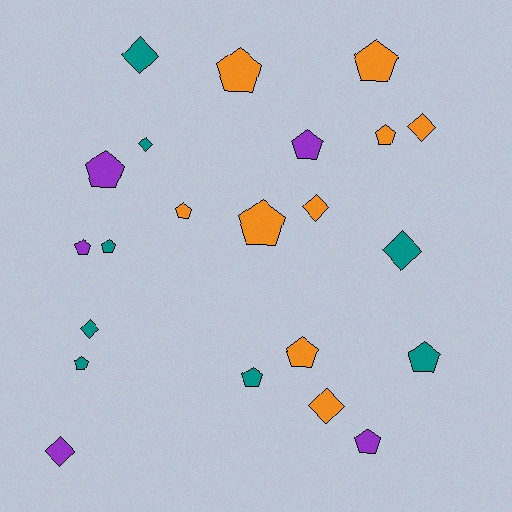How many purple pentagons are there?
There are 4 purple pentagons.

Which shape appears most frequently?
Pentagon, with 14 objects.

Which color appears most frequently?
Orange, with 9 objects.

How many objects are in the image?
There are 22 objects.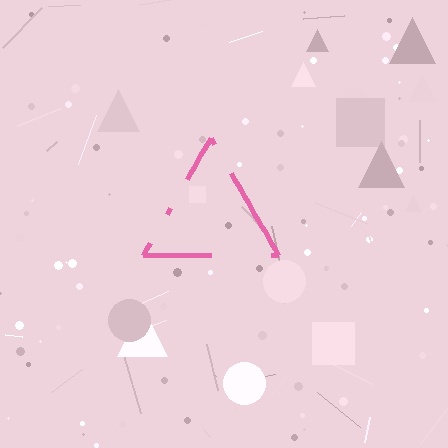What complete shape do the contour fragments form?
The contour fragments form a triangle.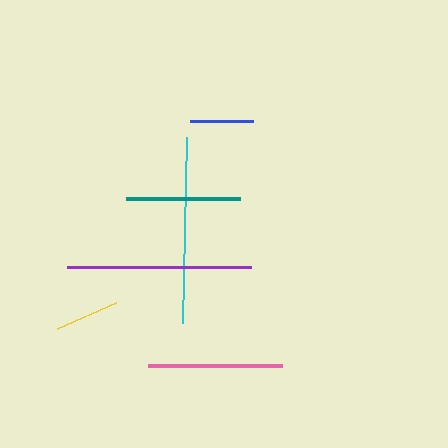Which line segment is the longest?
The cyan line is the longest at approximately 186 pixels.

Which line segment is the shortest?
The blue line is the shortest at approximately 64 pixels.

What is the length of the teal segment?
The teal segment is approximately 114 pixels long.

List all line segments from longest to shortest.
From longest to shortest: cyan, purple, pink, teal, yellow, blue.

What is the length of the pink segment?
The pink segment is approximately 134 pixels long.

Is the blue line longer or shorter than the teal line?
The teal line is longer than the blue line.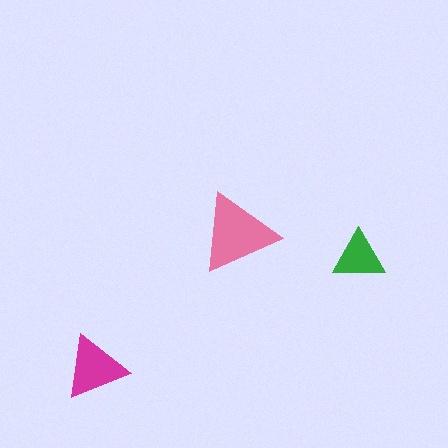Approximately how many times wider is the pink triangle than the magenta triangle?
About 1.5 times wider.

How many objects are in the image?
There are 3 objects in the image.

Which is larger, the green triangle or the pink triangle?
The pink one.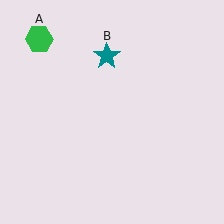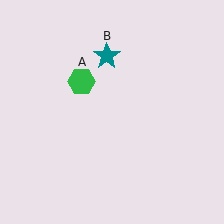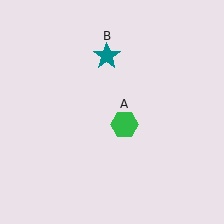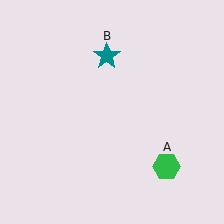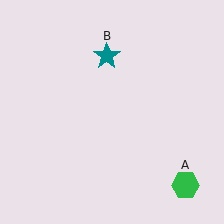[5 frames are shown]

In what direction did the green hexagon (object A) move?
The green hexagon (object A) moved down and to the right.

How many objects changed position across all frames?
1 object changed position: green hexagon (object A).